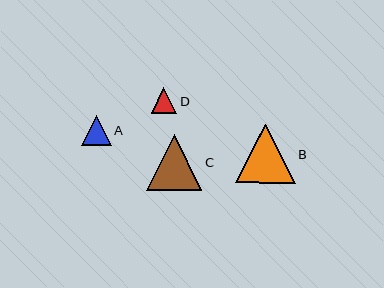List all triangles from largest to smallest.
From largest to smallest: B, C, A, D.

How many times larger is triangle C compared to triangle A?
Triangle C is approximately 1.9 times the size of triangle A.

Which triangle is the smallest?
Triangle D is the smallest with a size of approximately 26 pixels.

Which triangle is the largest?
Triangle B is the largest with a size of approximately 59 pixels.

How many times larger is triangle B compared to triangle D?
Triangle B is approximately 2.3 times the size of triangle D.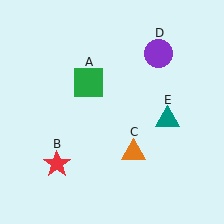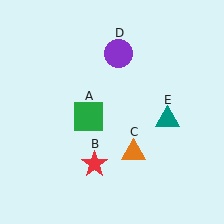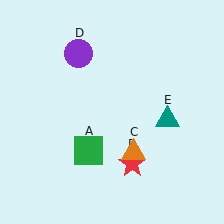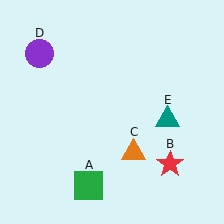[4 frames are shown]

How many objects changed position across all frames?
3 objects changed position: green square (object A), red star (object B), purple circle (object D).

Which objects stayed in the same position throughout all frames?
Orange triangle (object C) and teal triangle (object E) remained stationary.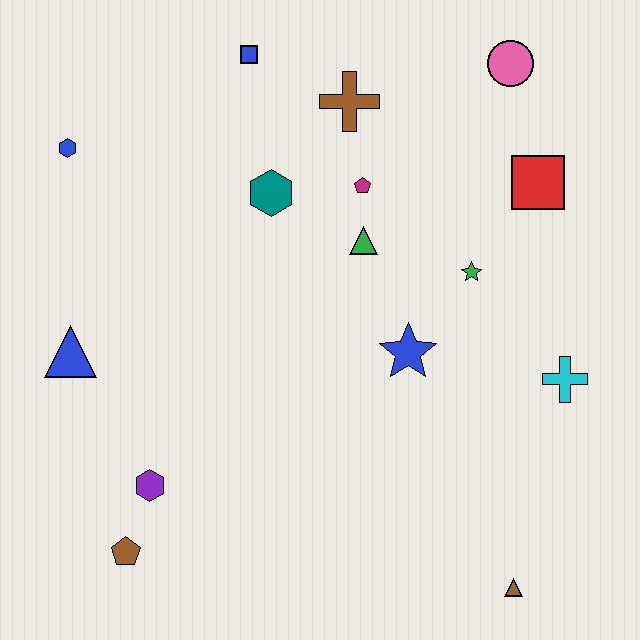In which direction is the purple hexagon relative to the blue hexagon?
The purple hexagon is below the blue hexagon.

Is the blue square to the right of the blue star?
No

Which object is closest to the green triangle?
The magenta pentagon is closest to the green triangle.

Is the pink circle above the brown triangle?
Yes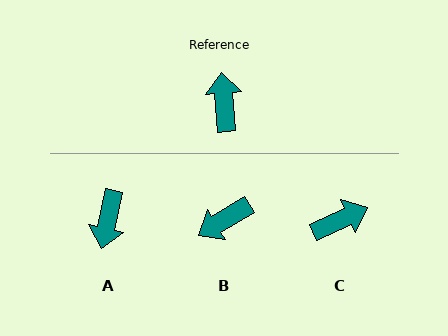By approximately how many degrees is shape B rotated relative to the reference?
Approximately 116 degrees counter-clockwise.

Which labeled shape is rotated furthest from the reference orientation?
A, about 163 degrees away.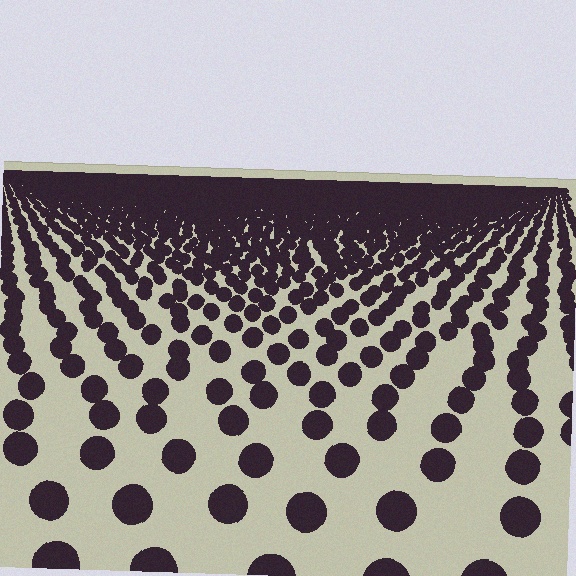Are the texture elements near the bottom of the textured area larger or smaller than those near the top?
Larger. Near the bottom, elements are closer to the viewer and appear at a bigger on-screen size.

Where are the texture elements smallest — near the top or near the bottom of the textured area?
Near the top.